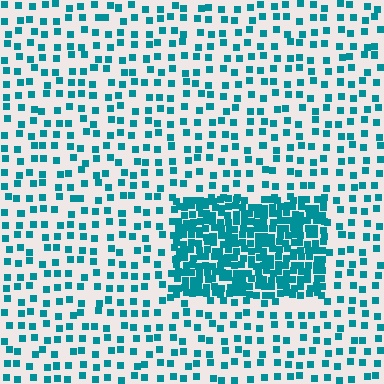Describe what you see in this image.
The image contains small teal elements arranged at two different densities. A rectangle-shaped region is visible where the elements are more densely packed than the surrounding area.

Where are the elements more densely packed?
The elements are more densely packed inside the rectangle boundary.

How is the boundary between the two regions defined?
The boundary is defined by a change in element density (approximately 3.1x ratio). All elements are the same color, size, and shape.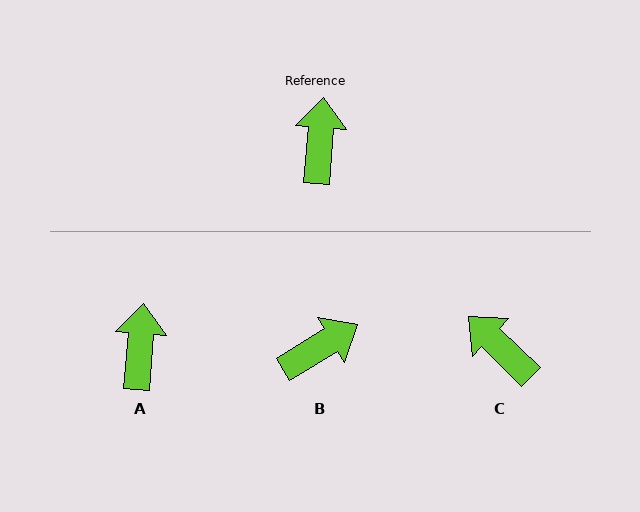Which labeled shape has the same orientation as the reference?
A.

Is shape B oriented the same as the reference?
No, it is off by about 54 degrees.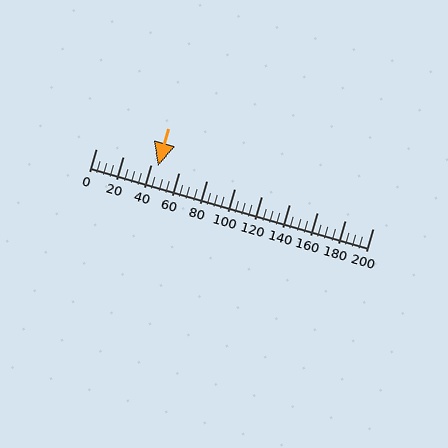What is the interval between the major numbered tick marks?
The major tick marks are spaced 20 units apart.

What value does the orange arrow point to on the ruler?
The orange arrow points to approximately 45.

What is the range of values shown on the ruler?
The ruler shows values from 0 to 200.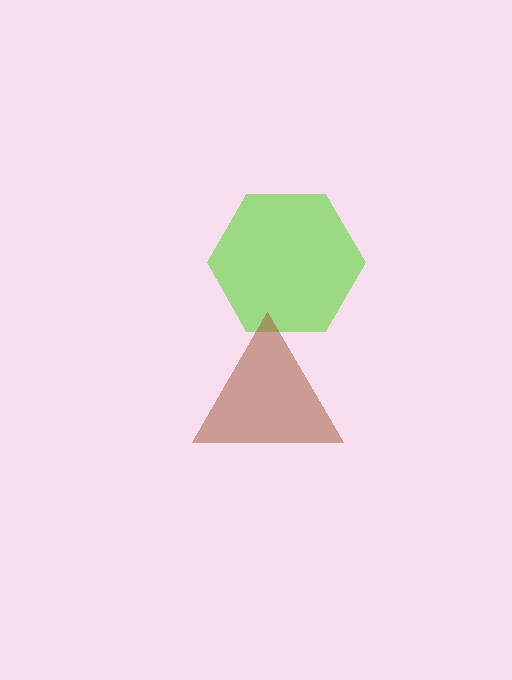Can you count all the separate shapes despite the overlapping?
Yes, there are 2 separate shapes.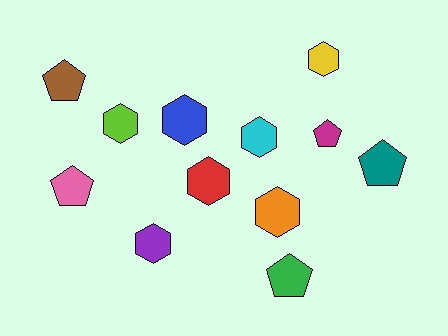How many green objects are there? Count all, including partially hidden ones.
There is 1 green object.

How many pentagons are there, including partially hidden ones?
There are 5 pentagons.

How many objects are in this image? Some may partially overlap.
There are 12 objects.